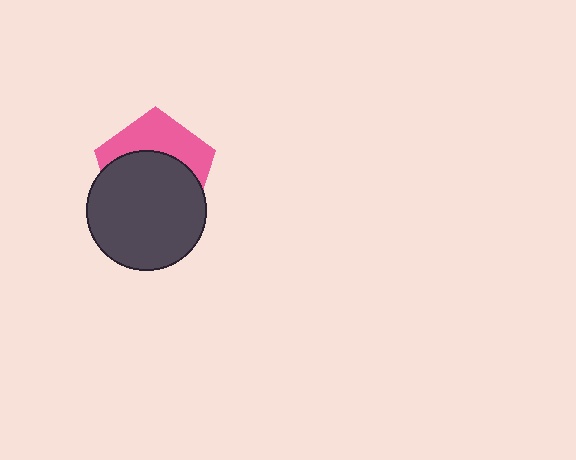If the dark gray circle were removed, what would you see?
You would see the complete pink pentagon.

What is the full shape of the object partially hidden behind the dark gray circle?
The partially hidden object is a pink pentagon.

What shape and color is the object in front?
The object in front is a dark gray circle.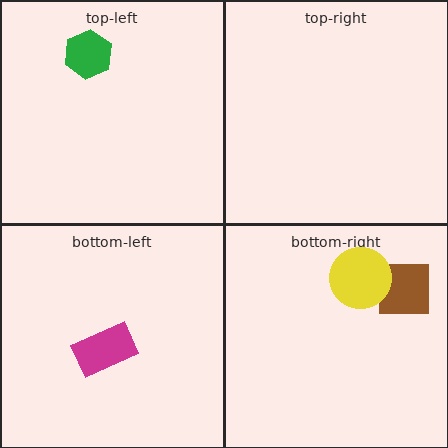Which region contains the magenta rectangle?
The bottom-left region.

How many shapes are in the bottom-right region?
2.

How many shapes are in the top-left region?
1.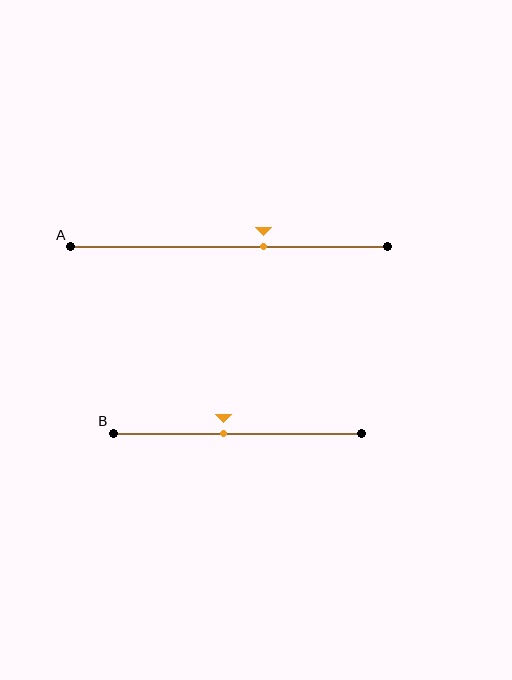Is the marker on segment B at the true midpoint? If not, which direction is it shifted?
No, the marker on segment B is shifted to the left by about 6% of the segment length.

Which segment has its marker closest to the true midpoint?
Segment B has its marker closest to the true midpoint.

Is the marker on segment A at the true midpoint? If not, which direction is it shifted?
No, the marker on segment A is shifted to the right by about 11% of the segment length.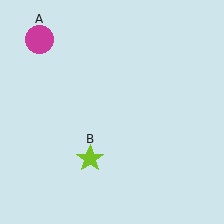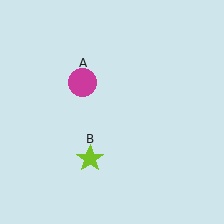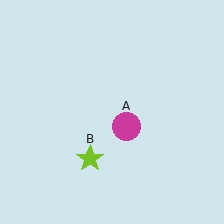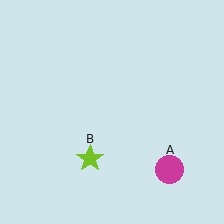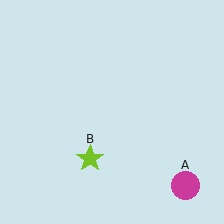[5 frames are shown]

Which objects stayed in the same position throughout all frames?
Lime star (object B) remained stationary.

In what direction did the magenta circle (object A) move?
The magenta circle (object A) moved down and to the right.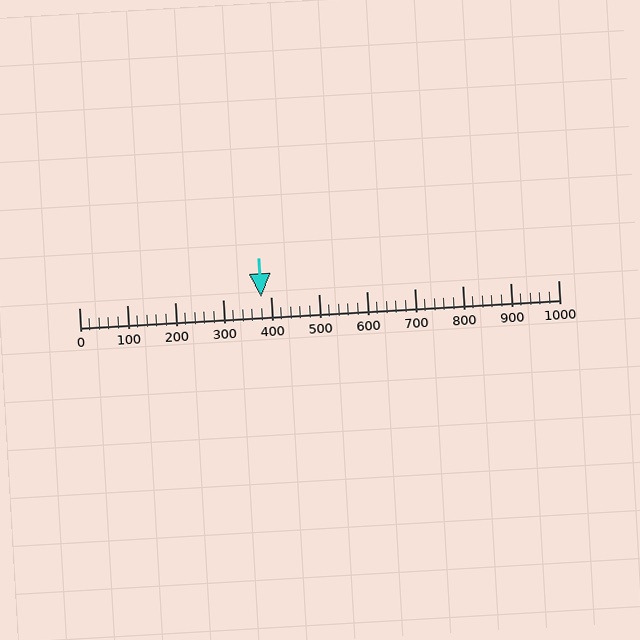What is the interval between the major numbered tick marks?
The major tick marks are spaced 100 units apart.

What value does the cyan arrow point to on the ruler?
The cyan arrow points to approximately 380.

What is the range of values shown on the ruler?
The ruler shows values from 0 to 1000.